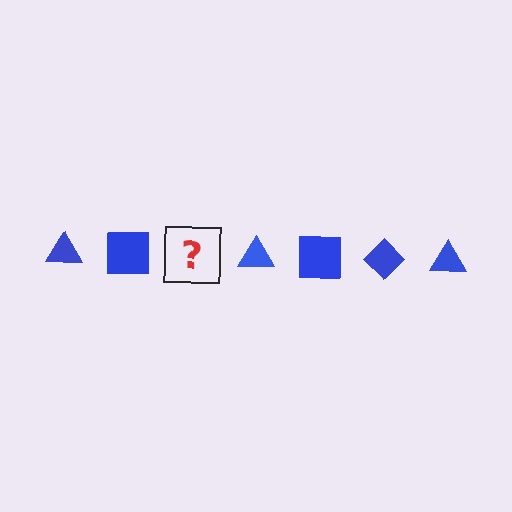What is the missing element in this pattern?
The missing element is a blue diamond.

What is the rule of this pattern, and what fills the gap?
The rule is that the pattern cycles through triangle, square, diamond shapes in blue. The gap should be filled with a blue diamond.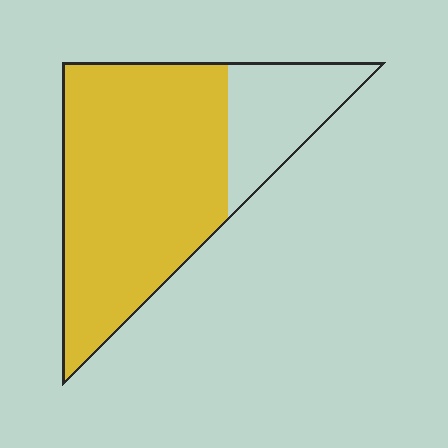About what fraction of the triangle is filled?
About three quarters (3/4).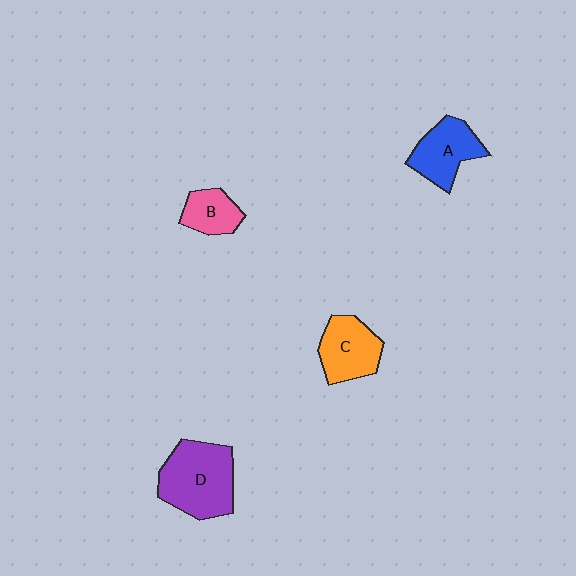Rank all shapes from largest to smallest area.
From largest to smallest: D (purple), C (orange), A (blue), B (pink).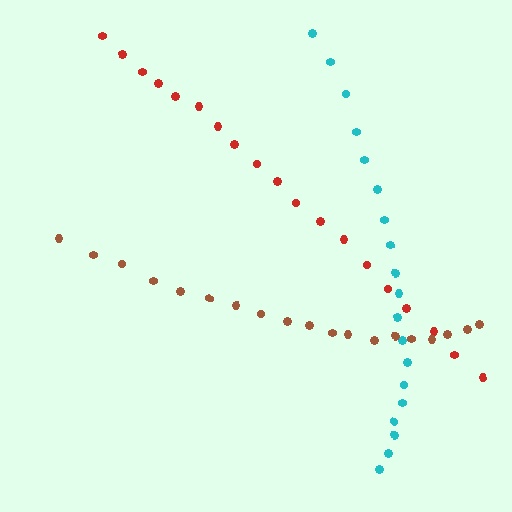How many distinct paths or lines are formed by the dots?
There are 3 distinct paths.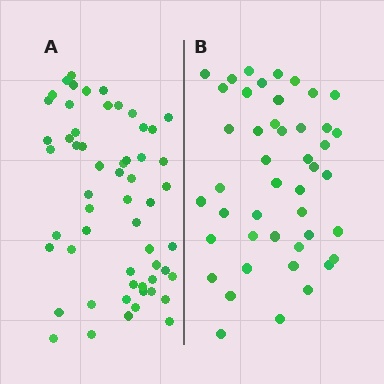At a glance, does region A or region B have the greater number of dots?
Region A (the left region) has more dots.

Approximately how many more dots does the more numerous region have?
Region A has roughly 12 or so more dots than region B.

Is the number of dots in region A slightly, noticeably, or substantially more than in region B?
Region A has noticeably more, but not dramatically so. The ratio is roughly 1.3 to 1.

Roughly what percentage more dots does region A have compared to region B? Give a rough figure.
About 25% more.